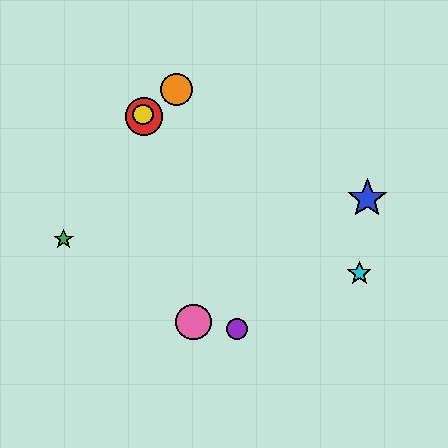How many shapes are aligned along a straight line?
3 shapes (the red circle, the yellow circle, the purple circle) are aligned along a straight line.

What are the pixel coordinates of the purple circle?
The purple circle is at (237, 329).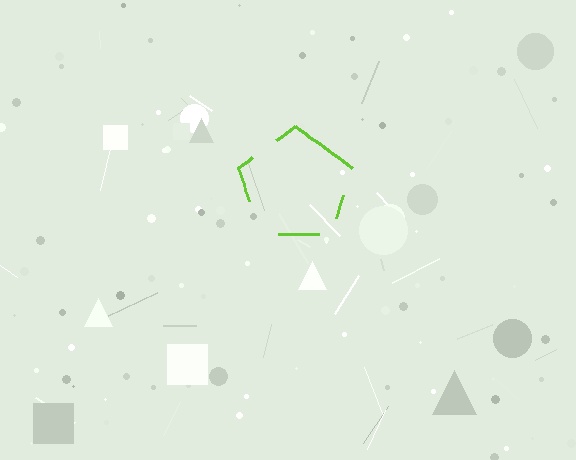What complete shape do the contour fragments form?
The contour fragments form a pentagon.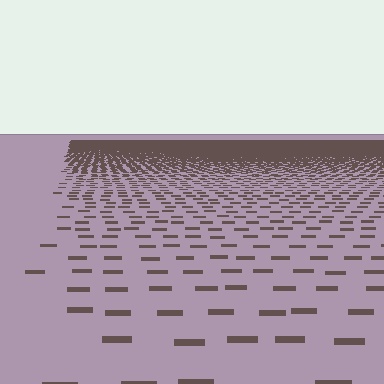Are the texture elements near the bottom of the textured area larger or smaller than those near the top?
Larger. Near the bottom, elements are closer to the viewer and appear at a bigger on-screen size.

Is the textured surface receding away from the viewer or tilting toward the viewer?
The surface is receding away from the viewer. Texture elements get smaller and denser toward the top.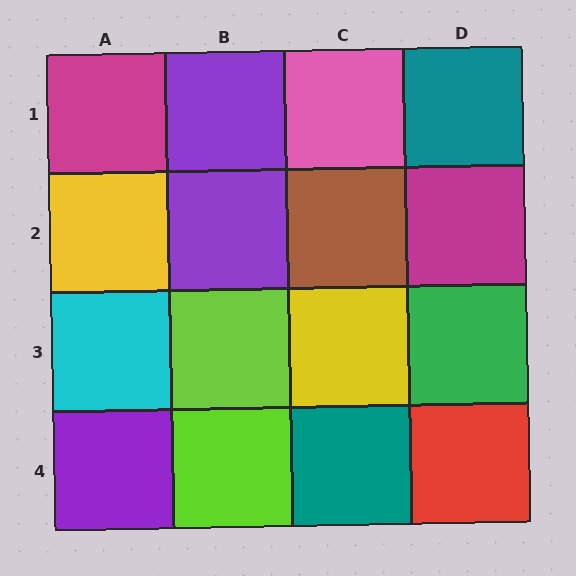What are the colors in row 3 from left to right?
Cyan, lime, yellow, green.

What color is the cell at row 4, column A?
Purple.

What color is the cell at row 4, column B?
Lime.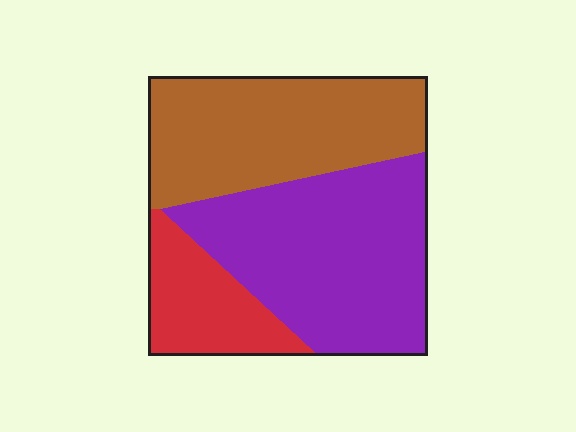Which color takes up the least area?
Red, at roughly 15%.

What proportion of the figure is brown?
Brown takes up between a quarter and a half of the figure.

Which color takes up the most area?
Purple, at roughly 45%.